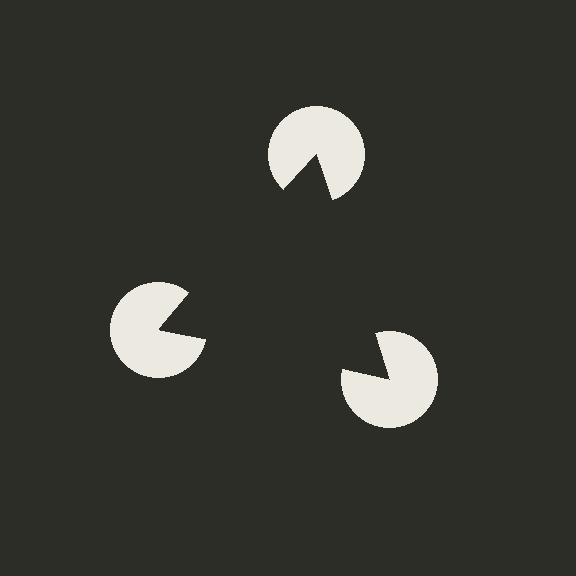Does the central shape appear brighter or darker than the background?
It typically appears slightly darker than the background, even though no actual brightness change is drawn.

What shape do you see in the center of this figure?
An illusory triangle — its edges are inferred from the aligned wedge cuts in the pac-man discs, not physically drawn.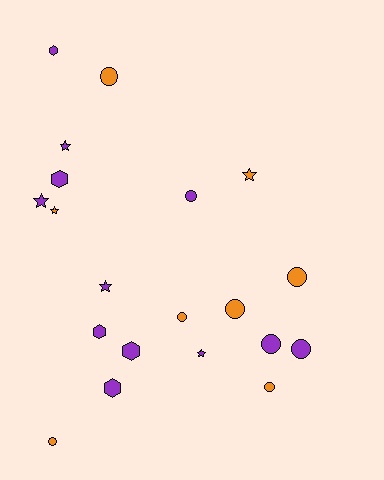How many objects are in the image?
There are 20 objects.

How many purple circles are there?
There are 3 purple circles.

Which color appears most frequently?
Purple, with 12 objects.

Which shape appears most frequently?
Circle, with 9 objects.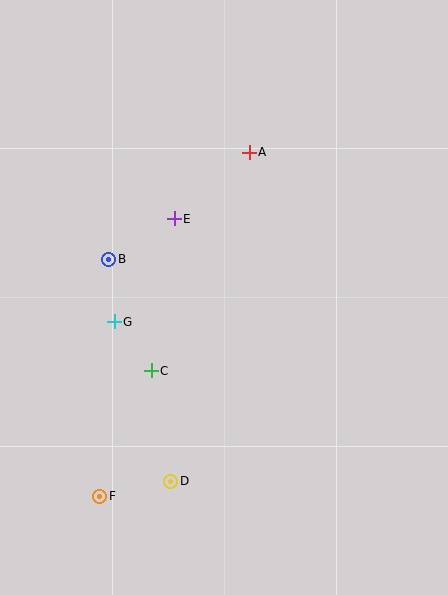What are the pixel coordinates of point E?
Point E is at (174, 219).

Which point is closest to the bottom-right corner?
Point D is closest to the bottom-right corner.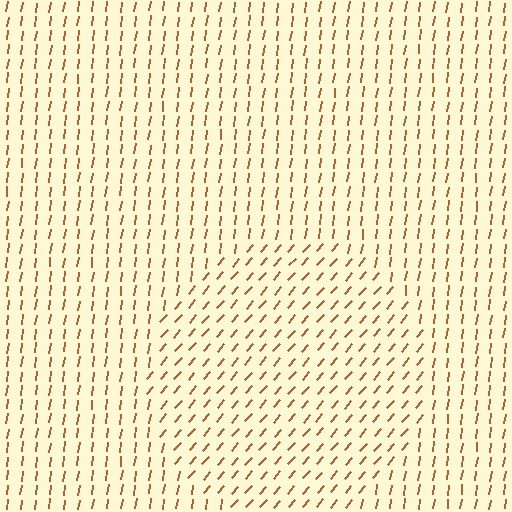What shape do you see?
I see a circle.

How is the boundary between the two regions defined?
The boundary is defined purely by a change in line orientation (approximately 33 degrees difference). All lines are the same color and thickness.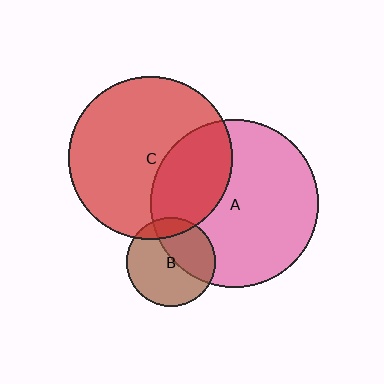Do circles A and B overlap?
Yes.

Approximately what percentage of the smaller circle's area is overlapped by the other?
Approximately 40%.